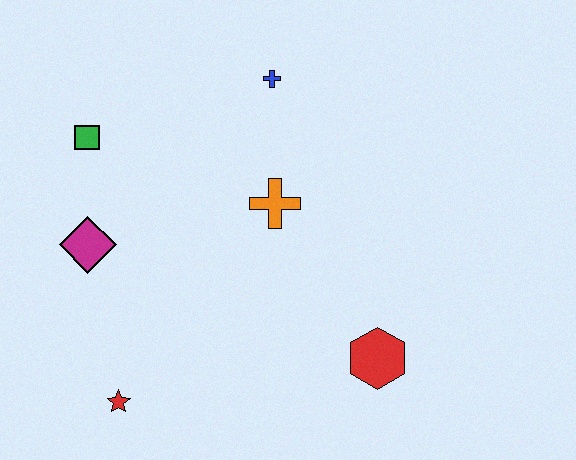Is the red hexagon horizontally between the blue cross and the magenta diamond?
No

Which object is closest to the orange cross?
The blue cross is closest to the orange cross.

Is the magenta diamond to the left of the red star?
Yes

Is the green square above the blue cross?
No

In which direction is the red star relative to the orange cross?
The red star is below the orange cross.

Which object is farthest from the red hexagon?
The green square is farthest from the red hexagon.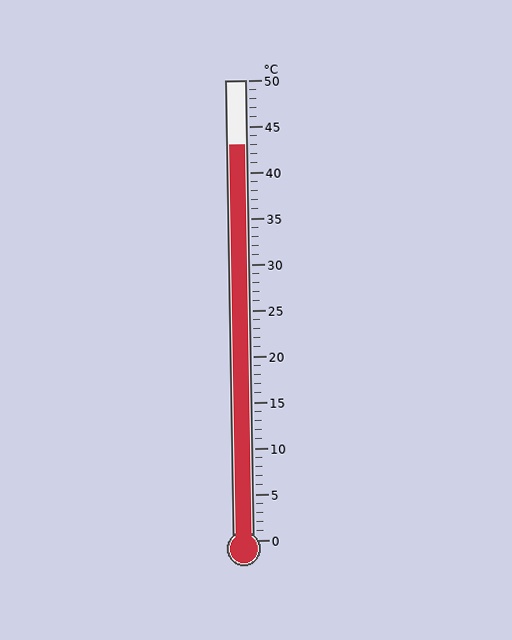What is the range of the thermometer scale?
The thermometer scale ranges from 0°C to 50°C.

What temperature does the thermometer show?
The thermometer shows approximately 43°C.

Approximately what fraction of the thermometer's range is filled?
The thermometer is filled to approximately 85% of its range.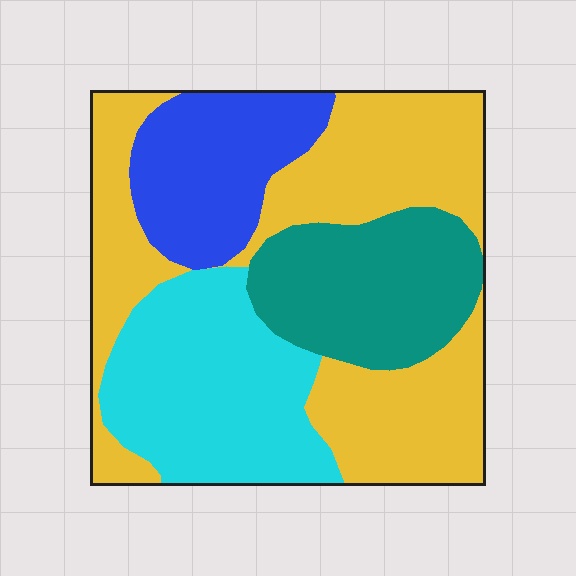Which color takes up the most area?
Yellow, at roughly 40%.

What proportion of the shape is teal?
Teal takes up between a sixth and a third of the shape.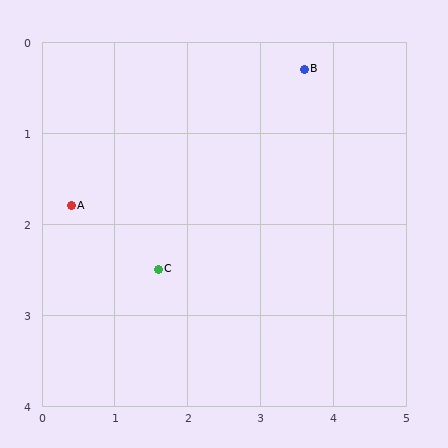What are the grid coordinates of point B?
Point B is at approximately (3.6, 0.3).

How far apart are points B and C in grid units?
Points B and C are about 3.0 grid units apart.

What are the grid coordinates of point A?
Point A is at approximately (0.4, 1.8).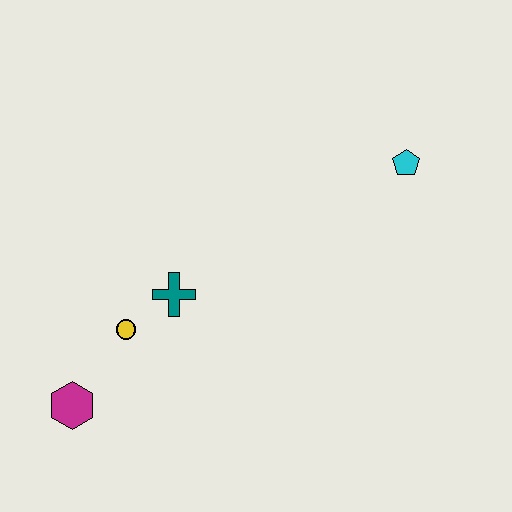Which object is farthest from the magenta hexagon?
The cyan pentagon is farthest from the magenta hexagon.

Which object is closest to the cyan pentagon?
The teal cross is closest to the cyan pentagon.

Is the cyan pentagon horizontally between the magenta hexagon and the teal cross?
No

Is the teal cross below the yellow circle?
No